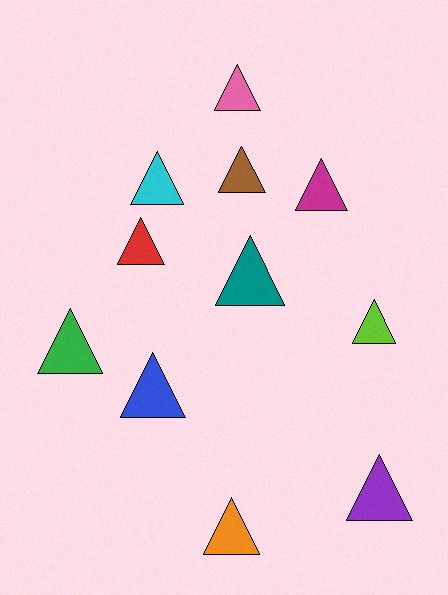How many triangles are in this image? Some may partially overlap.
There are 11 triangles.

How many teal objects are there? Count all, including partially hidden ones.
There is 1 teal object.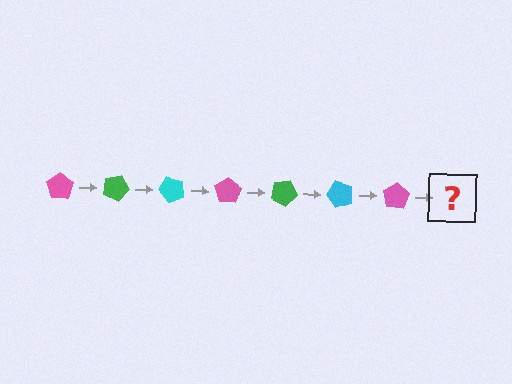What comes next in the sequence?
The next element should be a green pentagon, rotated 175 degrees from the start.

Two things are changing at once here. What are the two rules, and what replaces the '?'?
The two rules are that it rotates 25 degrees each step and the color cycles through pink, green, and cyan. The '?' should be a green pentagon, rotated 175 degrees from the start.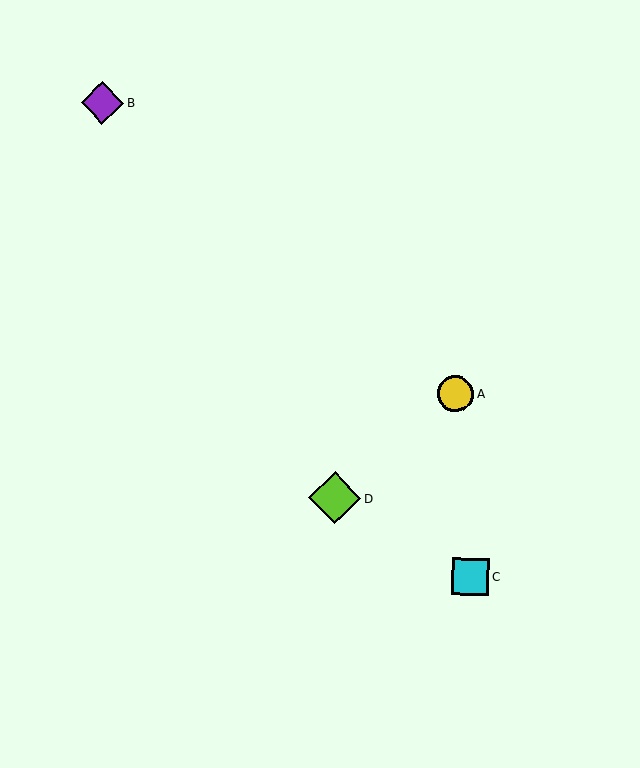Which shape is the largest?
The lime diamond (labeled D) is the largest.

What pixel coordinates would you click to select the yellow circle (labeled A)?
Click at (455, 394) to select the yellow circle A.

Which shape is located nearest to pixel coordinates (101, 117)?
The purple diamond (labeled B) at (102, 103) is nearest to that location.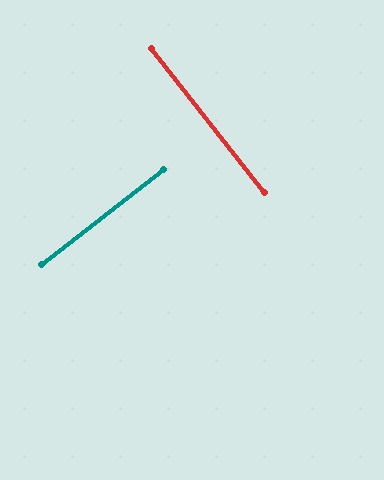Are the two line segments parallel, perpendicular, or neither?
Perpendicular — they meet at approximately 90°.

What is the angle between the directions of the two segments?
Approximately 90 degrees.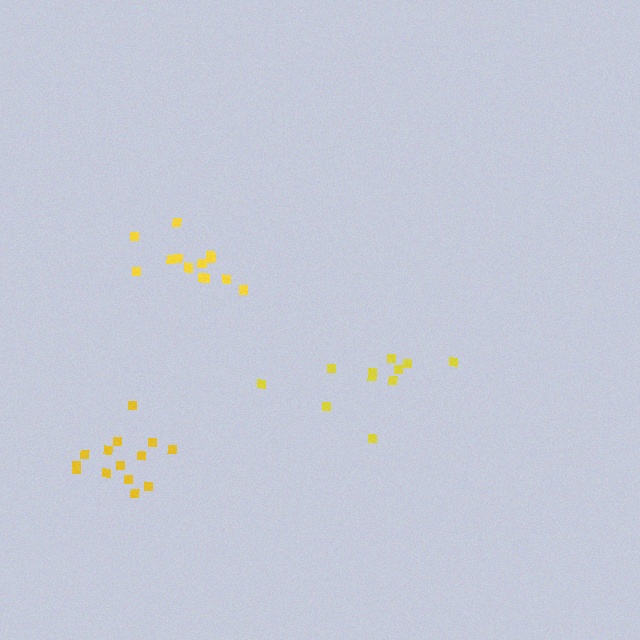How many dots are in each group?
Group 1: 11 dots, Group 2: 14 dots, Group 3: 13 dots (38 total).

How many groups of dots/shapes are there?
There are 3 groups.